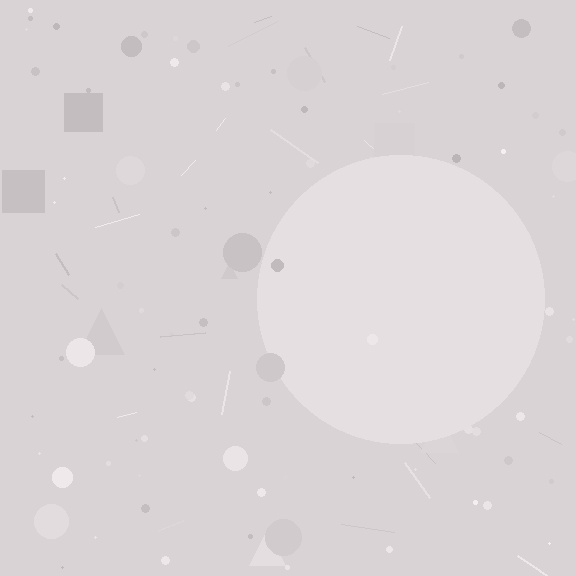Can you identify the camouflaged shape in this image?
The camouflaged shape is a circle.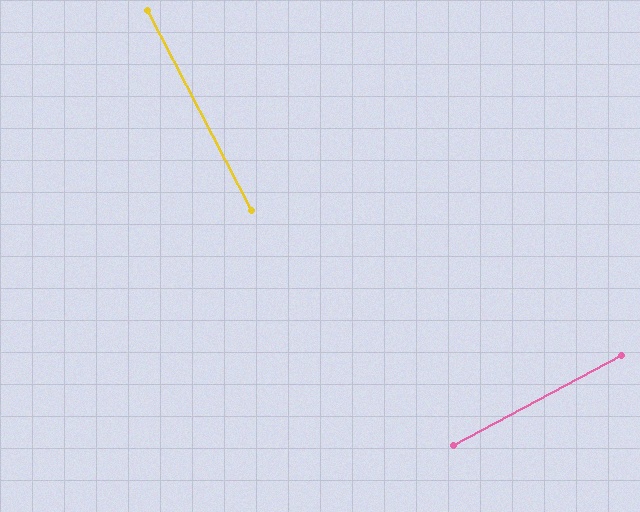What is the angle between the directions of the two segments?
Approximately 89 degrees.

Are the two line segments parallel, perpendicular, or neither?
Perpendicular — they meet at approximately 89°.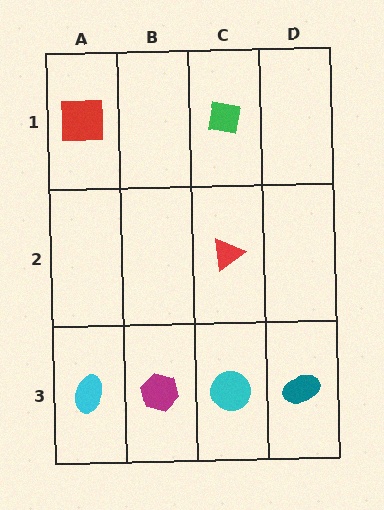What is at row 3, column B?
A magenta hexagon.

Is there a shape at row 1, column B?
No, that cell is empty.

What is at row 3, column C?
A cyan circle.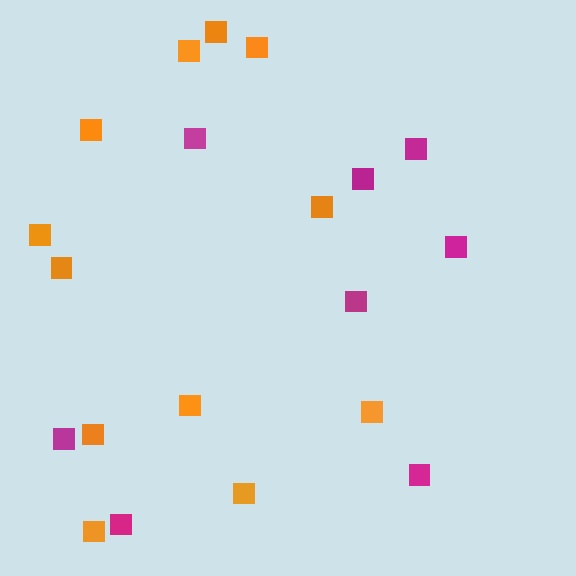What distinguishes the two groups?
There are 2 groups: one group of magenta squares (8) and one group of orange squares (12).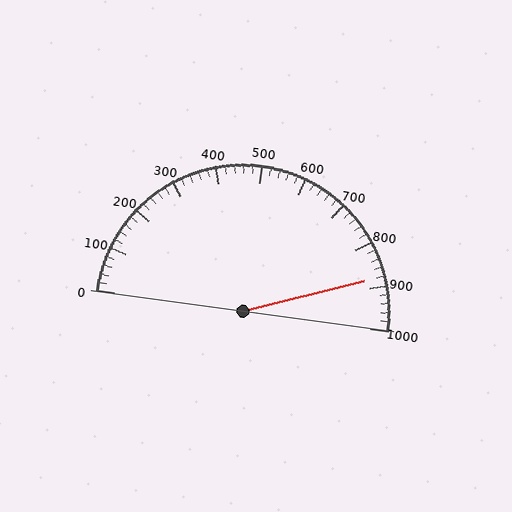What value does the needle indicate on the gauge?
The needle indicates approximately 880.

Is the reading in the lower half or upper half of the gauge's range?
The reading is in the upper half of the range (0 to 1000).